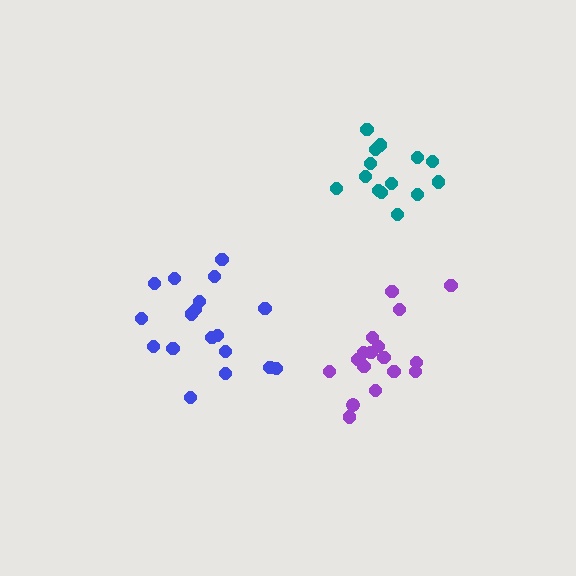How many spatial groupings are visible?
There are 3 spatial groupings.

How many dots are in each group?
Group 1: 14 dots, Group 2: 18 dots, Group 3: 18 dots (50 total).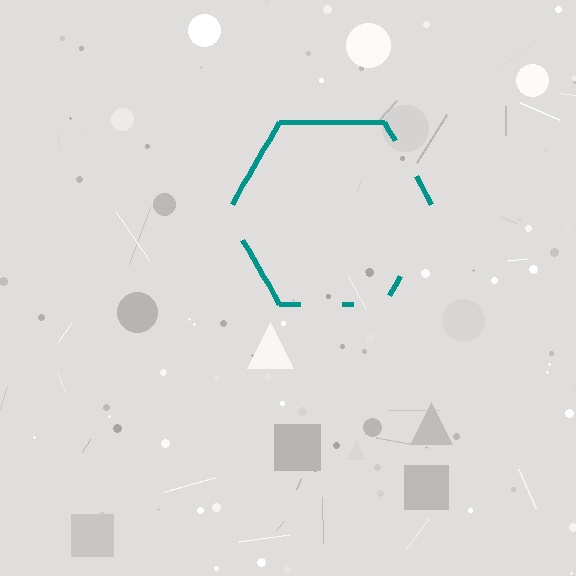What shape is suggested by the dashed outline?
The dashed outline suggests a hexagon.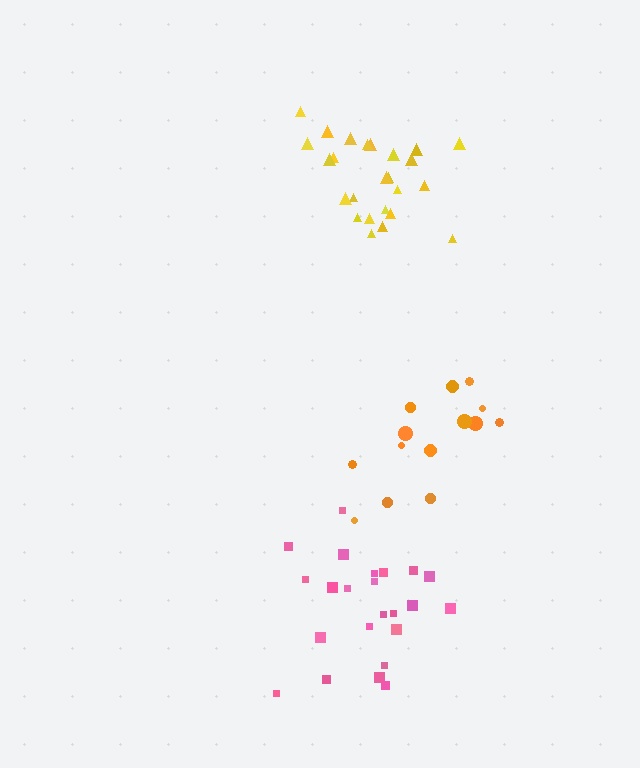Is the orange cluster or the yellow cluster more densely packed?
Yellow.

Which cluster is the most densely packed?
Yellow.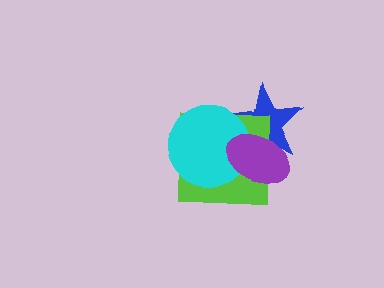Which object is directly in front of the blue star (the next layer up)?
The lime square is directly in front of the blue star.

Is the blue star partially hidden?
Yes, it is partially covered by another shape.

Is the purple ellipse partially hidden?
No, no other shape covers it.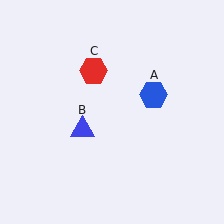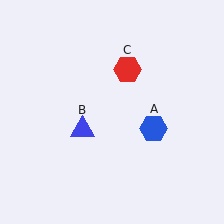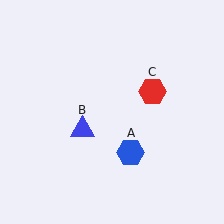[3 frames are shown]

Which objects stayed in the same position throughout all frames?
Blue triangle (object B) remained stationary.